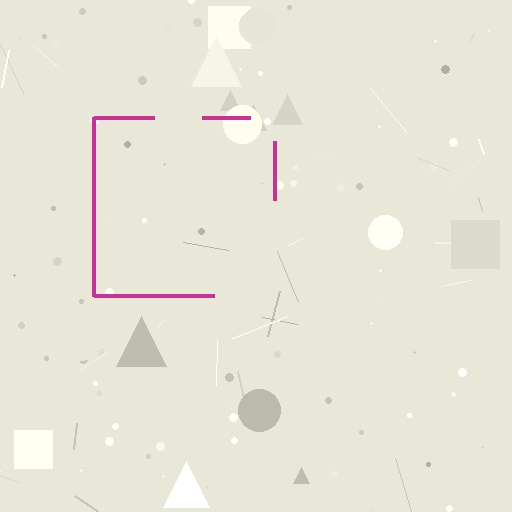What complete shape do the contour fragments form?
The contour fragments form a square.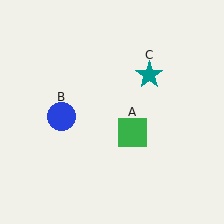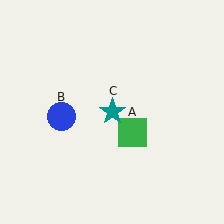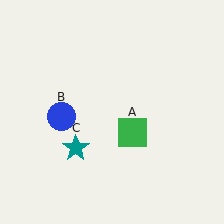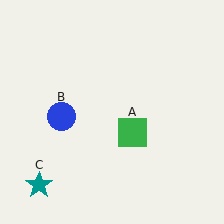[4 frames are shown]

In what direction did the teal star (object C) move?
The teal star (object C) moved down and to the left.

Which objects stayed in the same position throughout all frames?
Green square (object A) and blue circle (object B) remained stationary.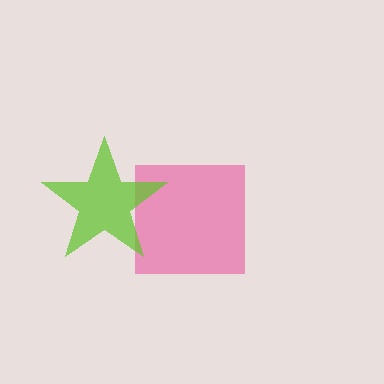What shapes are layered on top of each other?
The layered shapes are: a pink square, a lime star.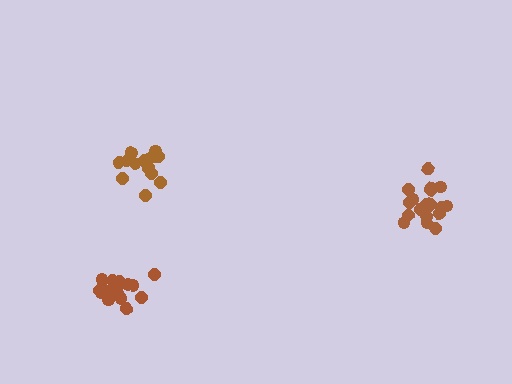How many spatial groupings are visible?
There are 3 spatial groupings.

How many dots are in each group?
Group 1: 15 dots, Group 2: 19 dots, Group 3: 21 dots (55 total).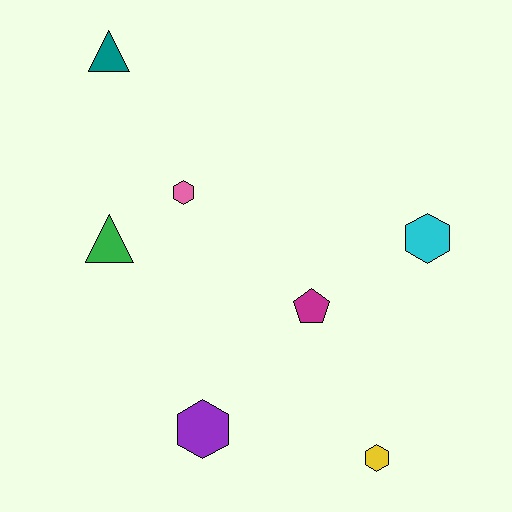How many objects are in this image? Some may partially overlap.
There are 7 objects.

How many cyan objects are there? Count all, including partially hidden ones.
There is 1 cyan object.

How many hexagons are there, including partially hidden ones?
There are 4 hexagons.